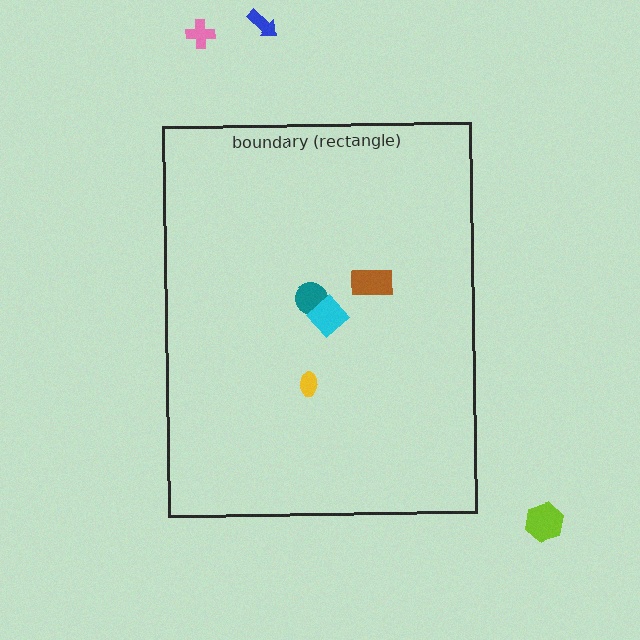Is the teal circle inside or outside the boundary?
Inside.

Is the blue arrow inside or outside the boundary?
Outside.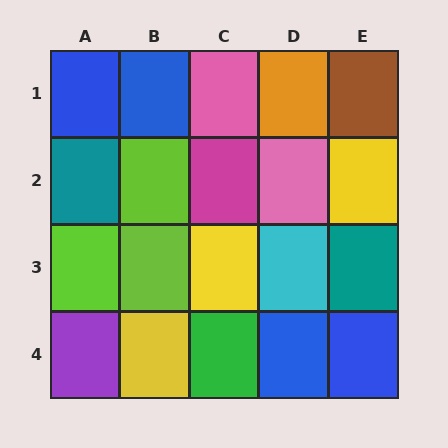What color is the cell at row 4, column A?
Purple.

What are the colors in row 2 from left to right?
Teal, lime, magenta, pink, yellow.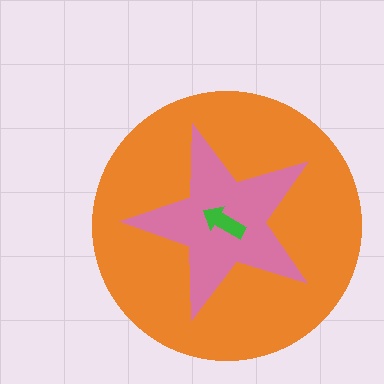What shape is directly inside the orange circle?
The pink star.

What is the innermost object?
The green arrow.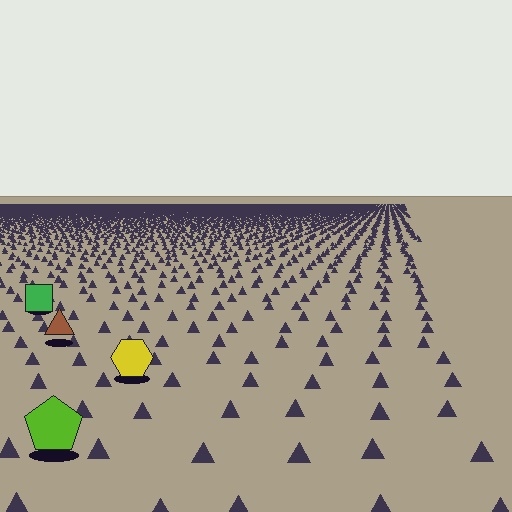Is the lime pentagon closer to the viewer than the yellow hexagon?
Yes. The lime pentagon is closer — you can tell from the texture gradient: the ground texture is coarser near it.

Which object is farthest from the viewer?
The green square is farthest from the viewer. It appears smaller and the ground texture around it is denser.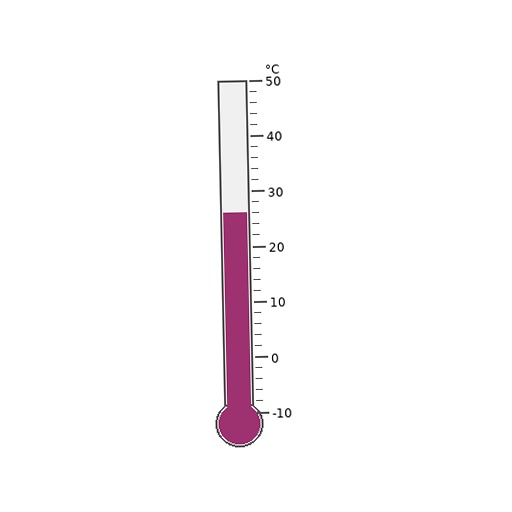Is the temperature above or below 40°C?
The temperature is below 40°C.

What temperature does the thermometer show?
The thermometer shows approximately 26°C.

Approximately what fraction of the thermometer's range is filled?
The thermometer is filled to approximately 60% of its range.